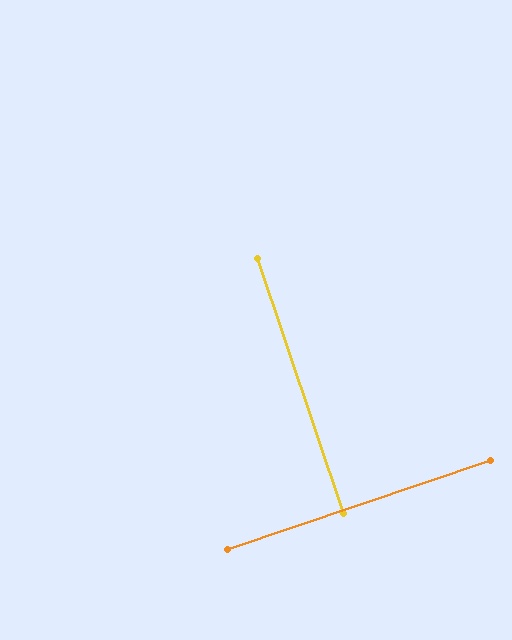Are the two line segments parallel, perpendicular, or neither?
Perpendicular — they meet at approximately 90°.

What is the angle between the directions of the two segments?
Approximately 90 degrees.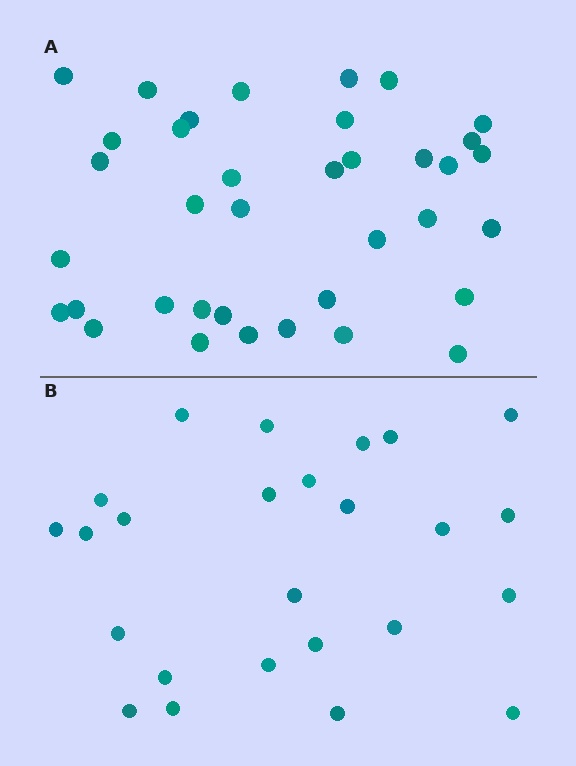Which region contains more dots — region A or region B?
Region A (the top region) has more dots.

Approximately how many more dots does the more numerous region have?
Region A has roughly 12 or so more dots than region B.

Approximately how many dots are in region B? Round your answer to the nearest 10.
About 20 dots. (The exact count is 25, which rounds to 20.)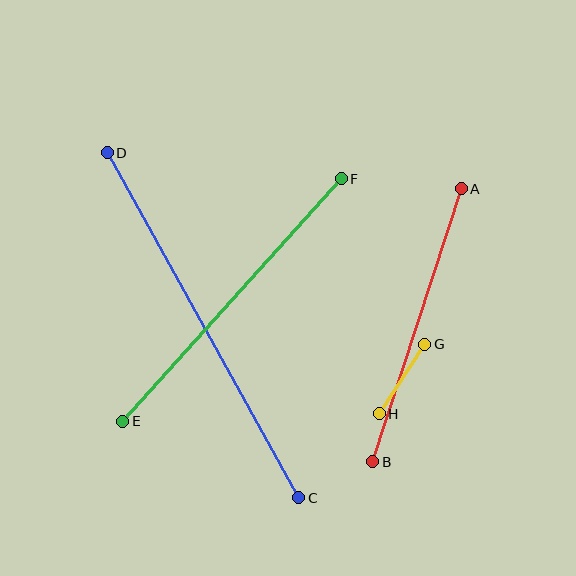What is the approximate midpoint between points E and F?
The midpoint is at approximately (232, 300) pixels.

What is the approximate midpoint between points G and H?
The midpoint is at approximately (402, 379) pixels.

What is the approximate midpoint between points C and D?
The midpoint is at approximately (203, 325) pixels.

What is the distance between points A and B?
The distance is approximately 287 pixels.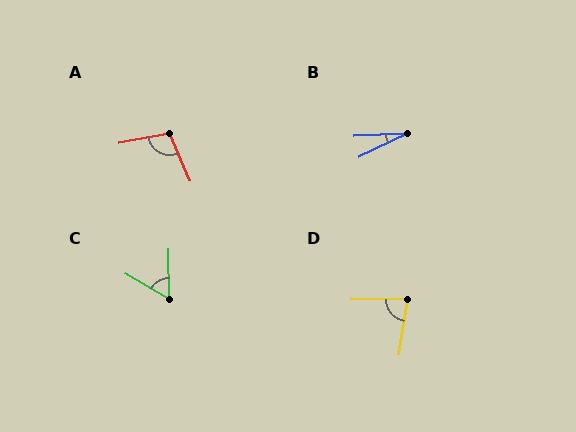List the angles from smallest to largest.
B (24°), C (60°), D (82°), A (103°).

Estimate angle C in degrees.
Approximately 60 degrees.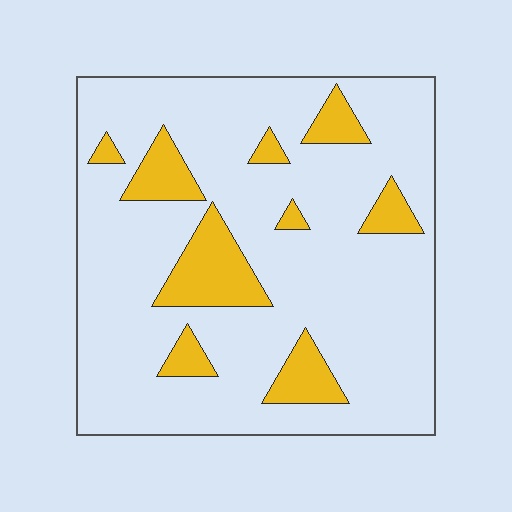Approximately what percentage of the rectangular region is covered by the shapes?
Approximately 15%.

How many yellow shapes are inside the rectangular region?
9.